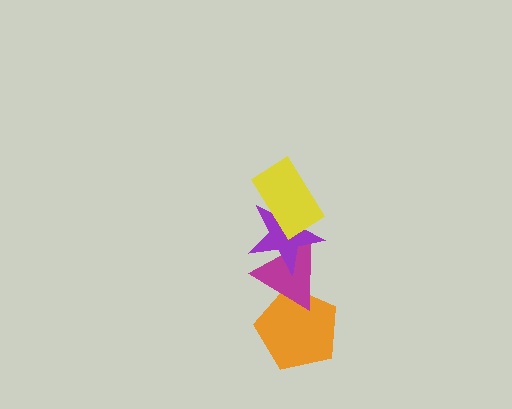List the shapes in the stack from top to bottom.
From top to bottom: the yellow rectangle, the purple star, the magenta triangle, the orange pentagon.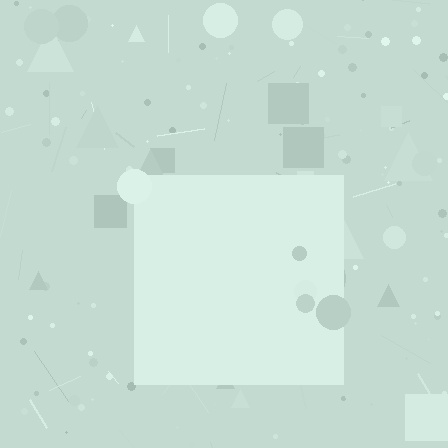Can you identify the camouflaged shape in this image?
The camouflaged shape is a square.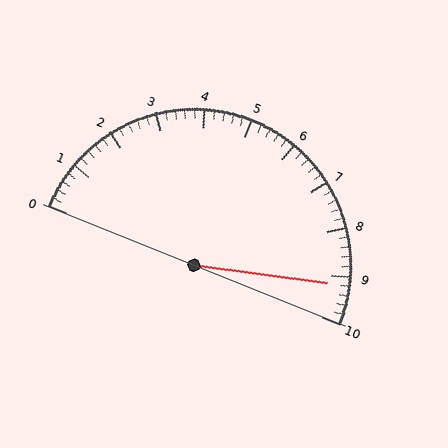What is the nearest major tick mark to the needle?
The nearest major tick mark is 9.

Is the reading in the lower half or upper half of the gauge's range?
The reading is in the upper half of the range (0 to 10).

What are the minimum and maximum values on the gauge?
The gauge ranges from 0 to 10.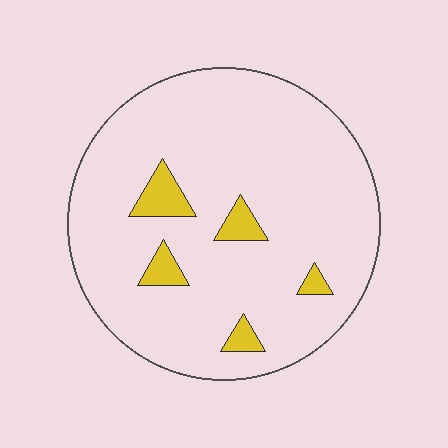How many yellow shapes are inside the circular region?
5.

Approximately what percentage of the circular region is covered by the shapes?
Approximately 10%.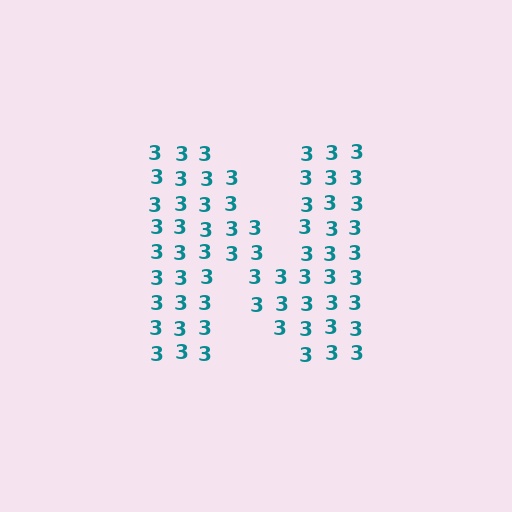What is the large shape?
The large shape is the letter N.